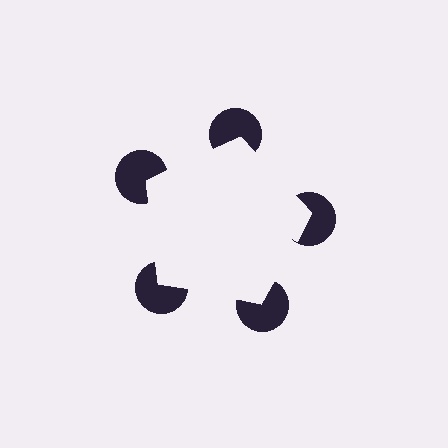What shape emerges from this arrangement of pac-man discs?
An illusory pentagon — its edges are inferred from the aligned wedge cuts in the pac-man discs, not physically drawn.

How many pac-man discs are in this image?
There are 5 — one at each vertex of the illusory pentagon.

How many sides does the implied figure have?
5 sides.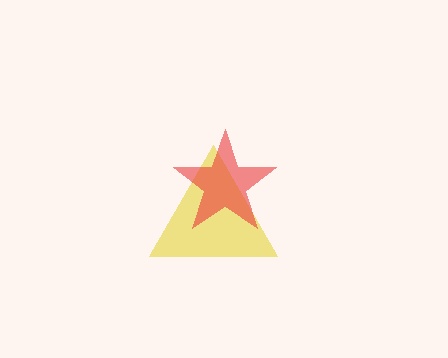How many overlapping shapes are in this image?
There are 2 overlapping shapes in the image.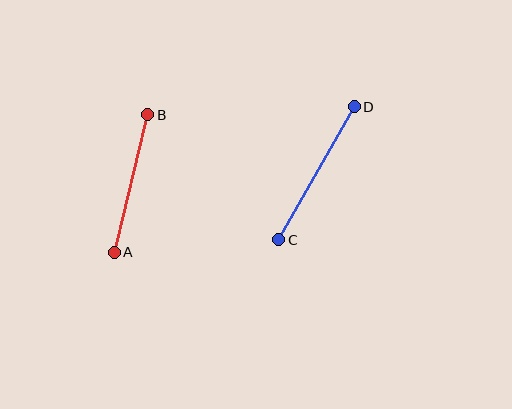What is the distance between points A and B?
The distance is approximately 142 pixels.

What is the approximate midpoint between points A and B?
The midpoint is at approximately (131, 184) pixels.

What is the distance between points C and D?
The distance is approximately 153 pixels.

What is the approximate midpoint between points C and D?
The midpoint is at approximately (316, 173) pixels.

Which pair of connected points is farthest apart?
Points C and D are farthest apart.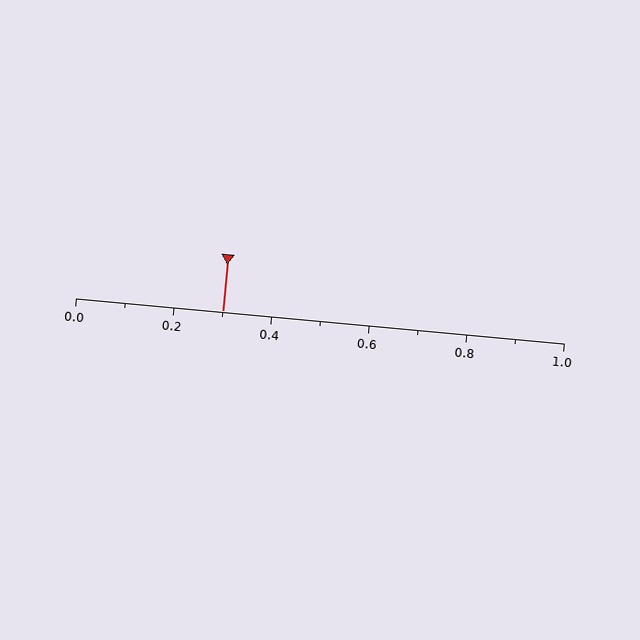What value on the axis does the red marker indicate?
The marker indicates approximately 0.3.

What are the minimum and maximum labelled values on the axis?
The axis runs from 0.0 to 1.0.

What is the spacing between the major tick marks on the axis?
The major ticks are spaced 0.2 apart.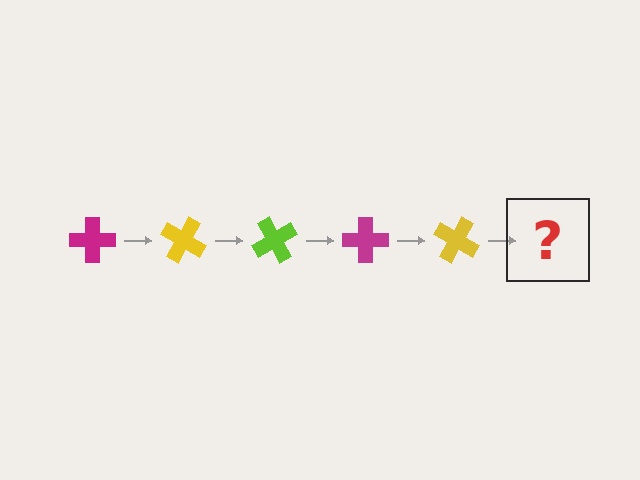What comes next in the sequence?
The next element should be a lime cross, rotated 150 degrees from the start.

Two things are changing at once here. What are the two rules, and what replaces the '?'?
The two rules are that it rotates 30 degrees each step and the color cycles through magenta, yellow, and lime. The '?' should be a lime cross, rotated 150 degrees from the start.